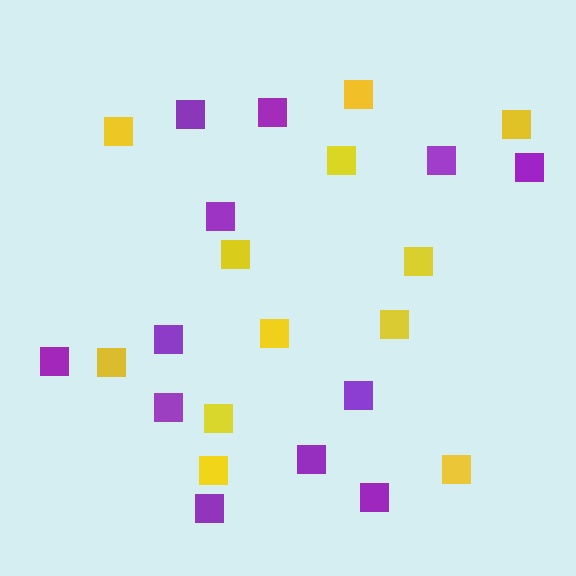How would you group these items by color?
There are 2 groups: one group of purple squares (12) and one group of yellow squares (12).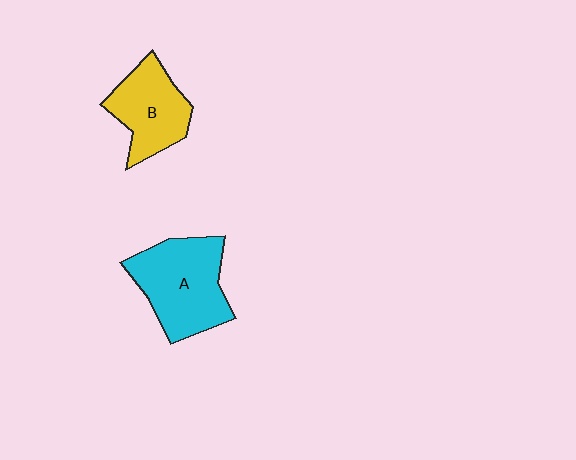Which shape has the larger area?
Shape A (cyan).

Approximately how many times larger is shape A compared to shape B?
Approximately 1.3 times.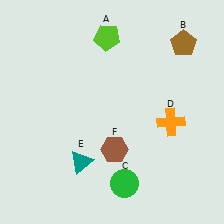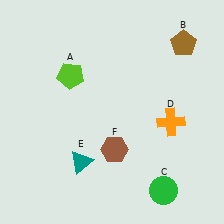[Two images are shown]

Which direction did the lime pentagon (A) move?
The lime pentagon (A) moved down.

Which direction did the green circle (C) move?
The green circle (C) moved right.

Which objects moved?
The objects that moved are: the lime pentagon (A), the green circle (C).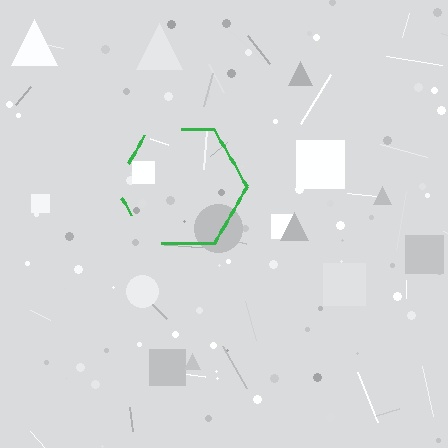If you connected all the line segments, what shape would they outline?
They would outline a hexagon.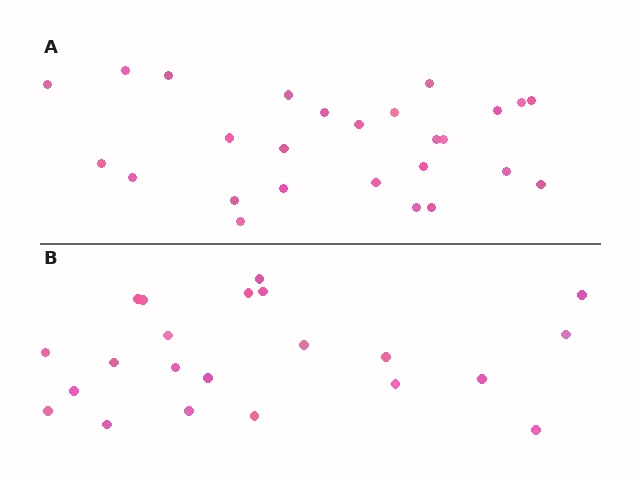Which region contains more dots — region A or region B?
Region A (the top region) has more dots.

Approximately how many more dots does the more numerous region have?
Region A has about 4 more dots than region B.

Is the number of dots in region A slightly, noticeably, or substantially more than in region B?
Region A has only slightly more — the two regions are fairly close. The ratio is roughly 1.2 to 1.